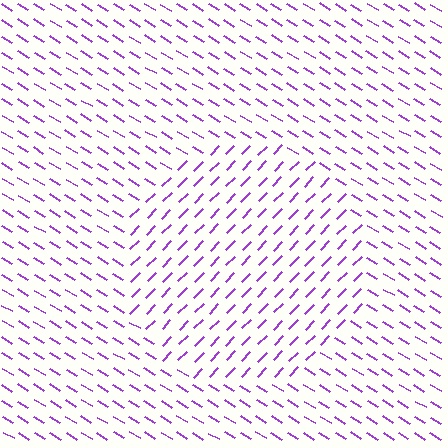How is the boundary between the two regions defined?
The boundary is defined purely by a change in line orientation (approximately 78 degrees difference). All lines are the same color and thickness.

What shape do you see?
I see a circle.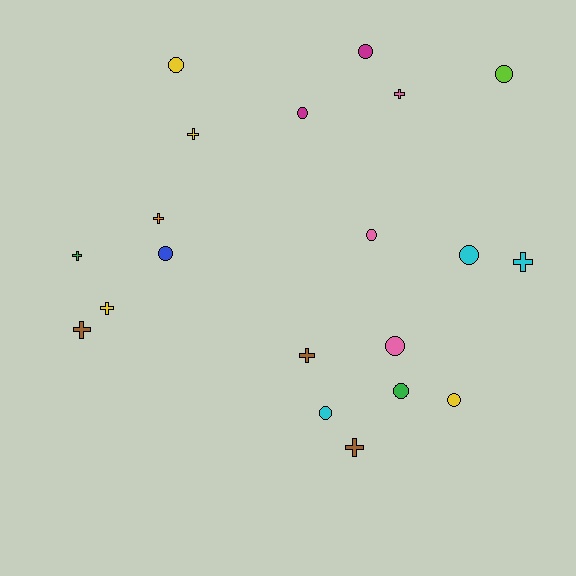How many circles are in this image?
There are 11 circles.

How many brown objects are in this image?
There are 3 brown objects.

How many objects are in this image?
There are 20 objects.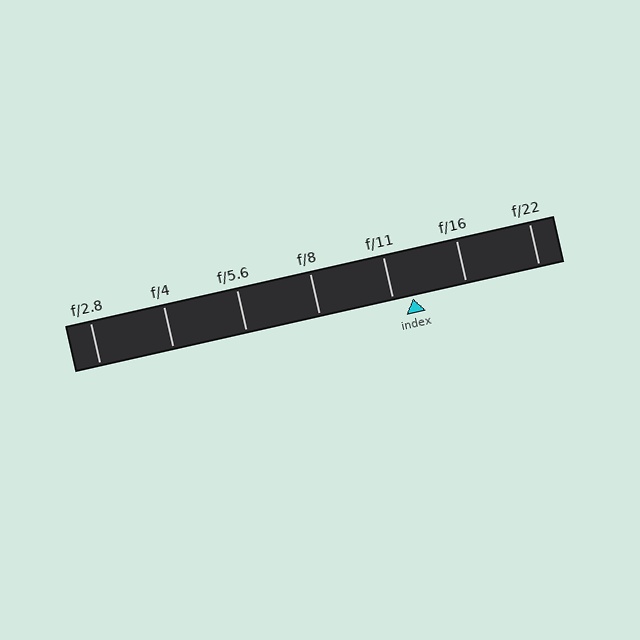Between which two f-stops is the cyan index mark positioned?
The index mark is between f/11 and f/16.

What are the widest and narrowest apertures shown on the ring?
The widest aperture shown is f/2.8 and the narrowest is f/22.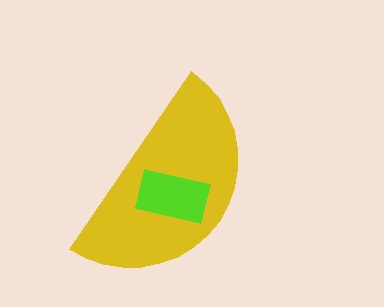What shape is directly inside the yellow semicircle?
The lime rectangle.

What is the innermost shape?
The lime rectangle.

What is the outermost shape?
The yellow semicircle.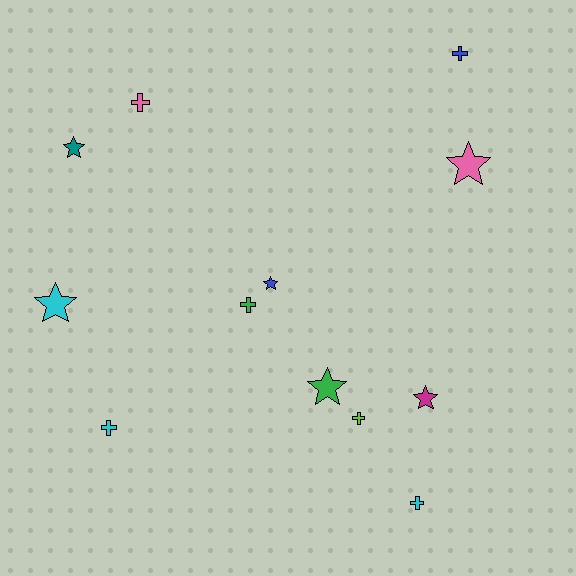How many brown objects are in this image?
There are no brown objects.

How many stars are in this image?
There are 6 stars.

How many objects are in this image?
There are 12 objects.